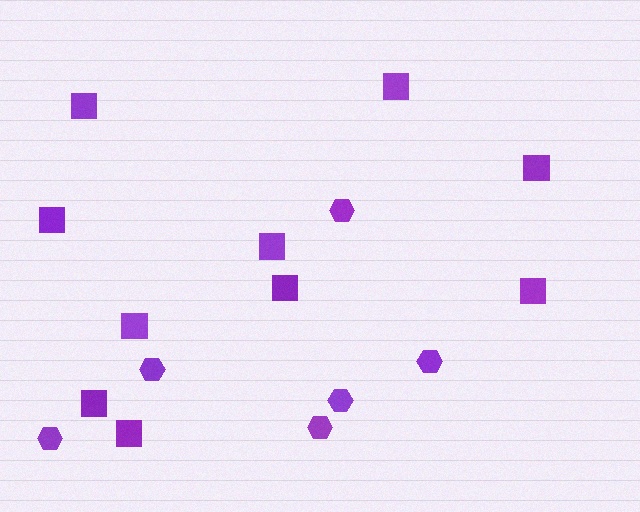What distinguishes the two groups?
There are 2 groups: one group of hexagons (6) and one group of squares (10).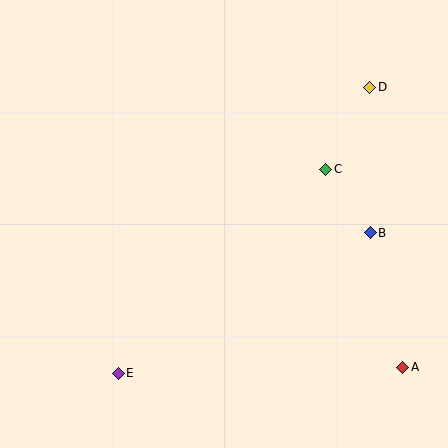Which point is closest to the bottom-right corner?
Point A is closest to the bottom-right corner.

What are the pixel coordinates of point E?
Point E is at (118, 373).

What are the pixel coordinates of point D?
Point D is at (370, 87).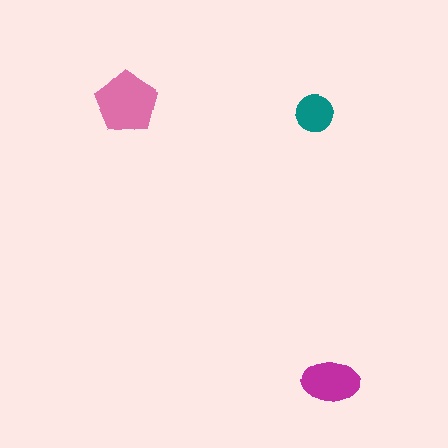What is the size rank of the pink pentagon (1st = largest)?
1st.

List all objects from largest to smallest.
The pink pentagon, the magenta ellipse, the teal circle.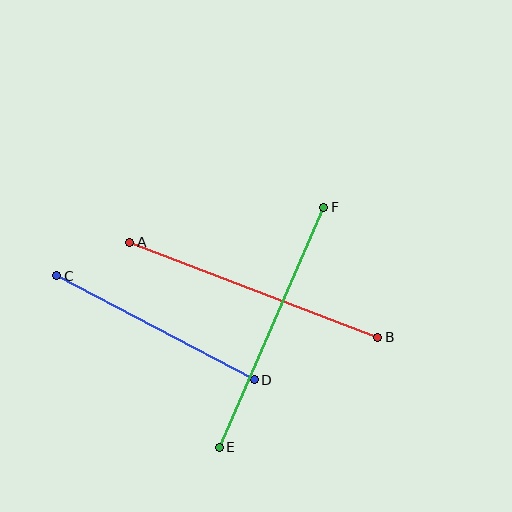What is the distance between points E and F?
The distance is approximately 262 pixels.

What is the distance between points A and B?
The distance is approximately 266 pixels.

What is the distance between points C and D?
The distance is approximately 223 pixels.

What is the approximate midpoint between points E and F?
The midpoint is at approximately (271, 327) pixels.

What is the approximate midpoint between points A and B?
The midpoint is at approximately (254, 290) pixels.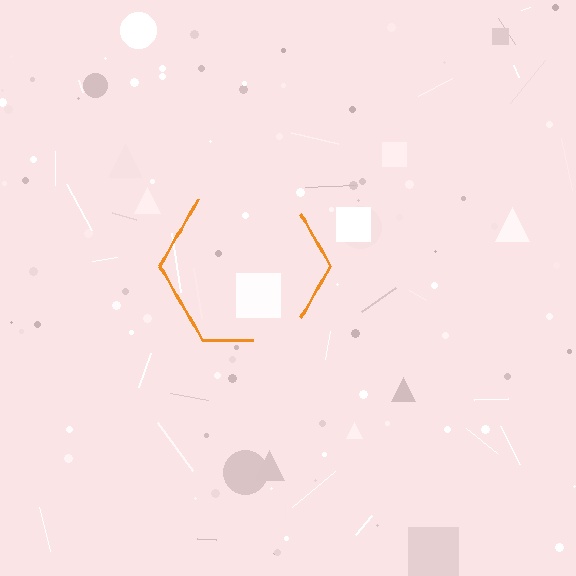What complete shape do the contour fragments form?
The contour fragments form a hexagon.